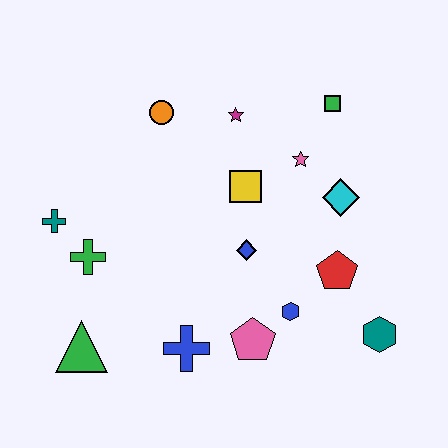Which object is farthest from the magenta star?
The green triangle is farthest from the magenta star.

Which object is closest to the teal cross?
The green cross is closest to the teal cross.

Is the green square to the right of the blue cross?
Yes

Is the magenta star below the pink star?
No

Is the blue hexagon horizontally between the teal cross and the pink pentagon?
No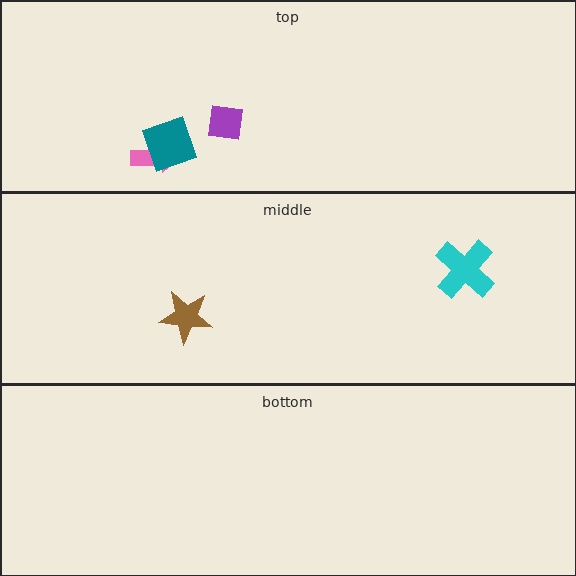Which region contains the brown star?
The middle region.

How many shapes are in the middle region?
2.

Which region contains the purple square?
The top region.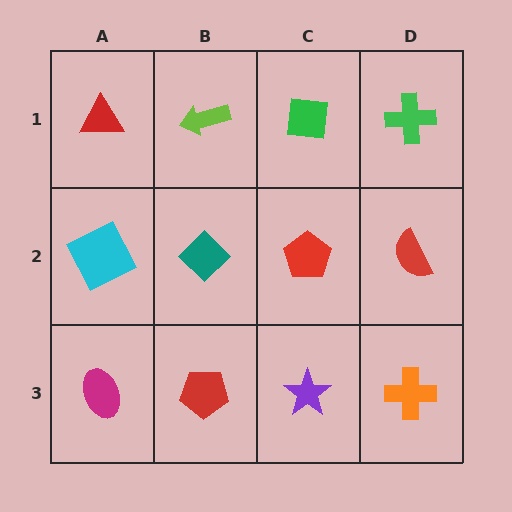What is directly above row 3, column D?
A red semicircle.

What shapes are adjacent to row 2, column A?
A red triangle (row 1, column A), a magenta ellipse (row 3, column A), a teal diamond (row 2, column B).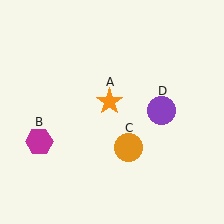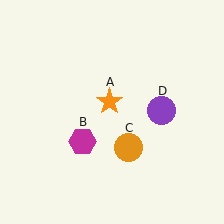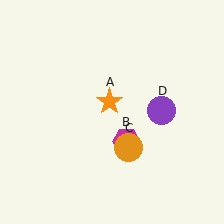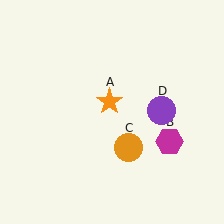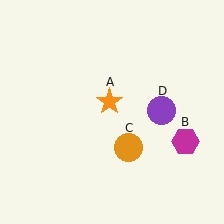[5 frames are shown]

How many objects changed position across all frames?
1 object changed position: magenta hexagon (object B).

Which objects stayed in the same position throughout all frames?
Orange star (object A) and orange circle (object C) and purple circle (object D) remained stationary.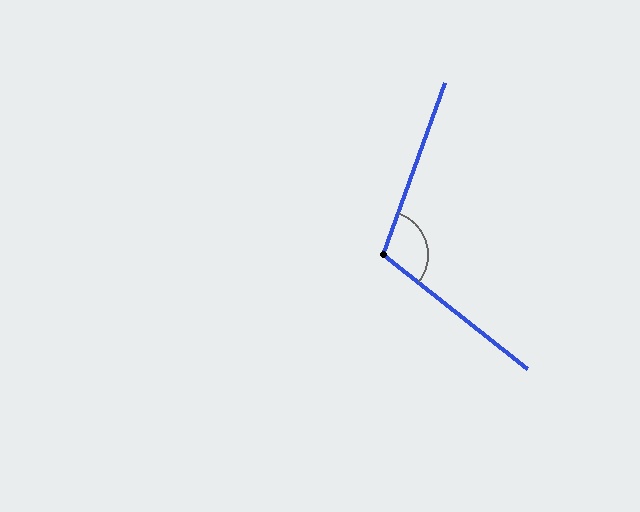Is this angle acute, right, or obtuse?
It is obtuse.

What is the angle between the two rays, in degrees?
Approximately 109 degrees.